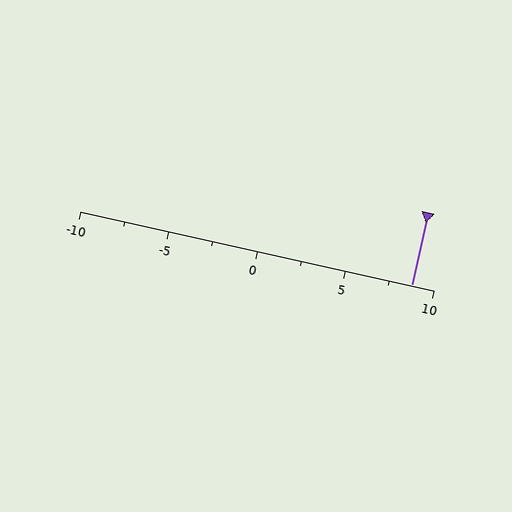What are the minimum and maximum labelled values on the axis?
The axis runs from -10 to 10.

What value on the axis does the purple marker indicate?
The marker indicates approximately 8.8.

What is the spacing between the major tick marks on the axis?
The major ticks are spaced 5 apart.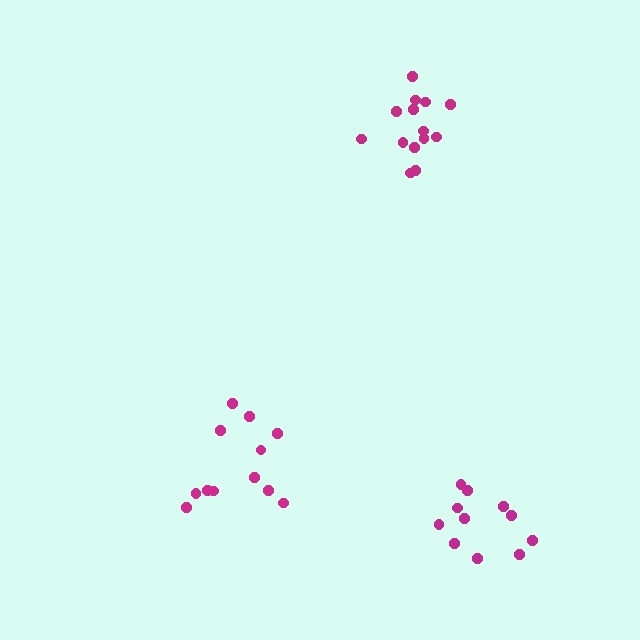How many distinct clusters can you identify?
There are 3 distinct clusters.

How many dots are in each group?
Group 1: 14 dots, Group 2: 11 dots, Group 3: 12 dots (37 total).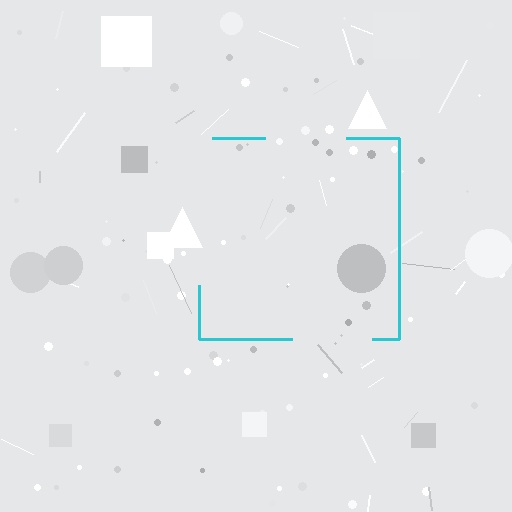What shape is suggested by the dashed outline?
The dashed outline suggests a square.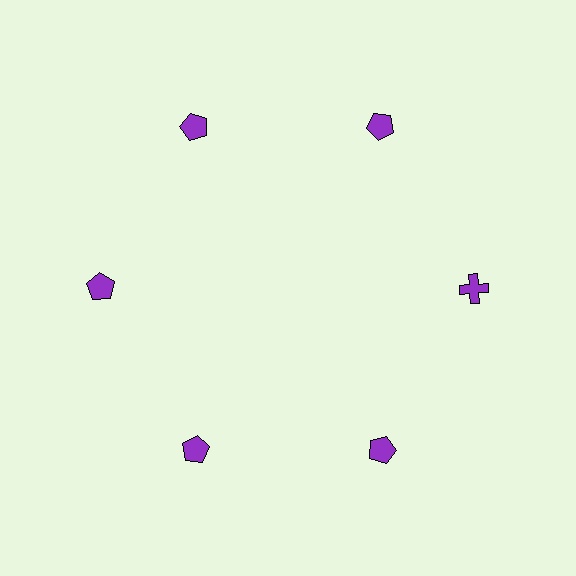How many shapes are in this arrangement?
There are 6 shapes arranged in a ring pattern.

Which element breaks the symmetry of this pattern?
The purple cross at roughly the 3 o'clock position breaks the symmetry. All other shapes are purple pentagons.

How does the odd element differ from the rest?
It has a different shape: cross instead of pentagon.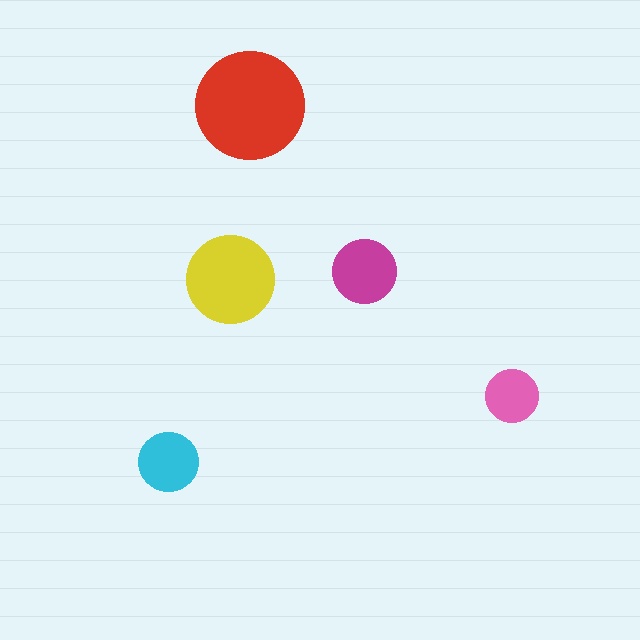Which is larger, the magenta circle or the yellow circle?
The yellow one.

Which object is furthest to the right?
The pink circle is rightmost.